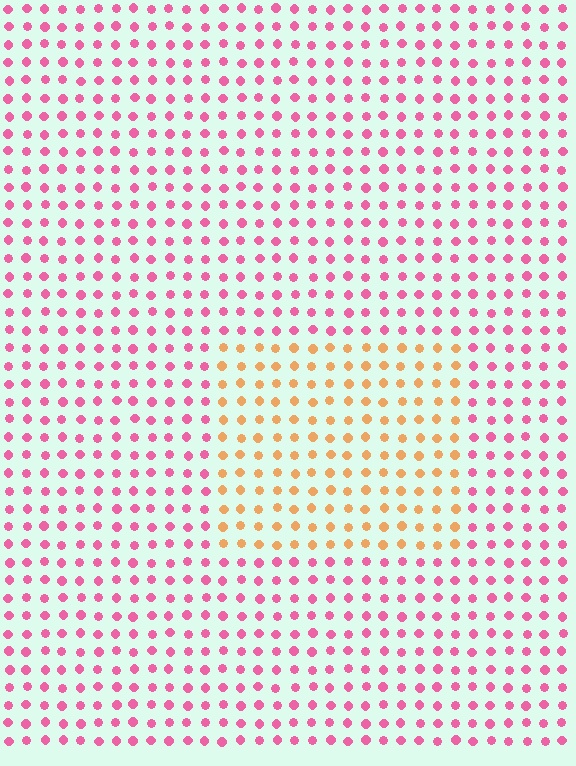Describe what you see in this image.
The image is filled with small pink elements in a uniform arrangement. A rectangle-shaped region is visible where the elements are tinted to a slightly different hue, forming a subtle color boundary.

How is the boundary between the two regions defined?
The boundary is defined purely by a slight shift in hue (about 58 degrees). Spacing, size, and orientation are identical on both sides.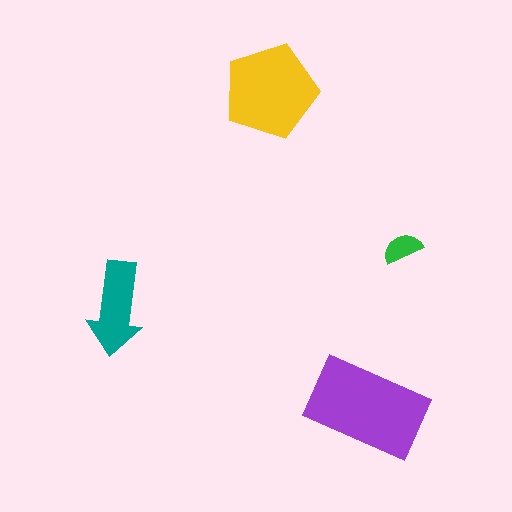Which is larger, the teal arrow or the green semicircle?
The teal arrow.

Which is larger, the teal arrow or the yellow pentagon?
The yellow pentagon.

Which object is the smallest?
The green semicircle.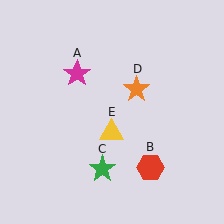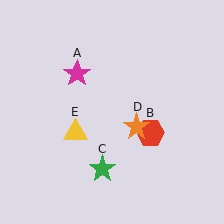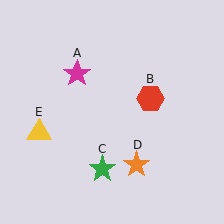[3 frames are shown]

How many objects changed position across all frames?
3 objects changed position: red hexagon (object B), orange star (object D), yellow triangle (object E).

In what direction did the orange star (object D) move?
The orange star (object D) moved down.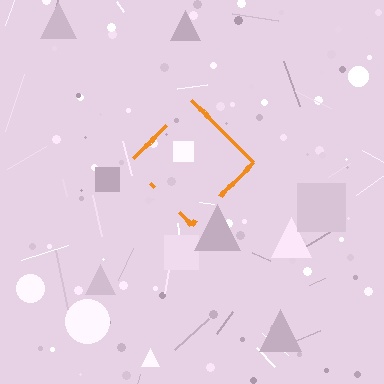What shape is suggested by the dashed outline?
The dashed outline suggests a diamond.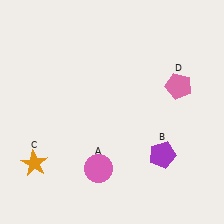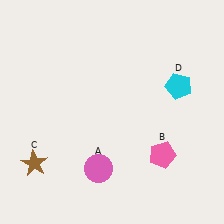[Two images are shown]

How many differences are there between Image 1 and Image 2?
There are 3 differences between the two images.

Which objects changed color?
B changed from purple to pink. C changed from orange to brown. D changed from pink to cyan.